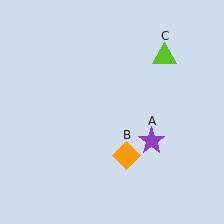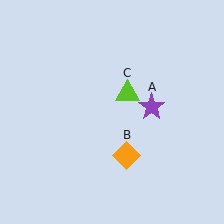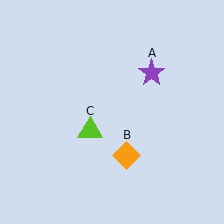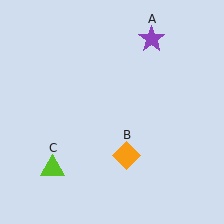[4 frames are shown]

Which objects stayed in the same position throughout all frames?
Orange diamond (object B) remained stationary.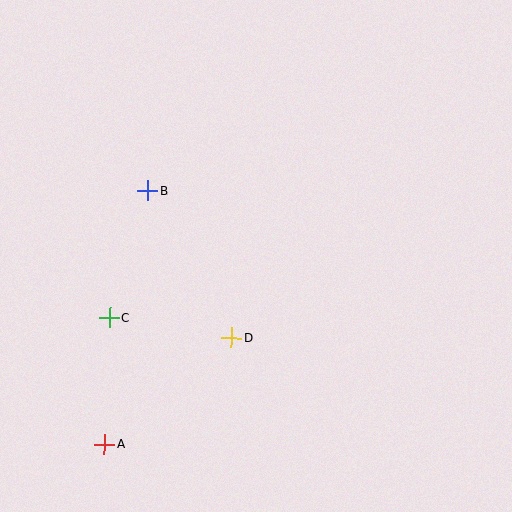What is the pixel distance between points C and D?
The distance between C and D is 124 pixels.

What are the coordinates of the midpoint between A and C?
The midpoint between A and C is at (107, 381).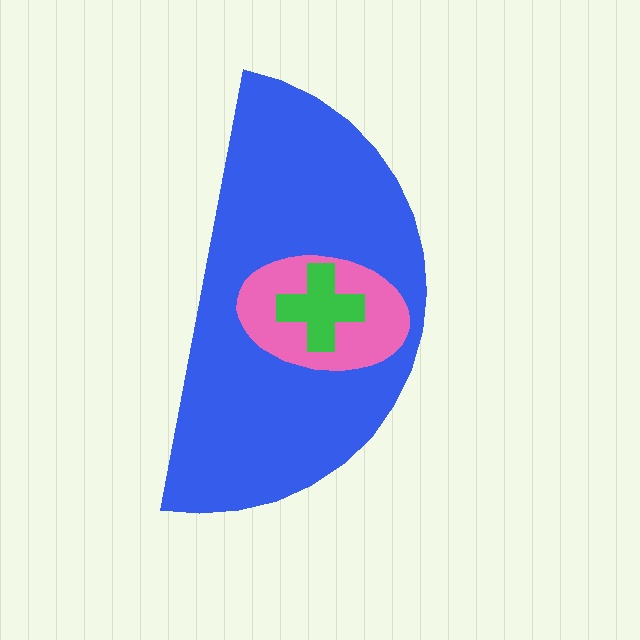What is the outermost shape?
The blue semicircle.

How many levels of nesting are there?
3.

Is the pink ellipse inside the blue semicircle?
Yes.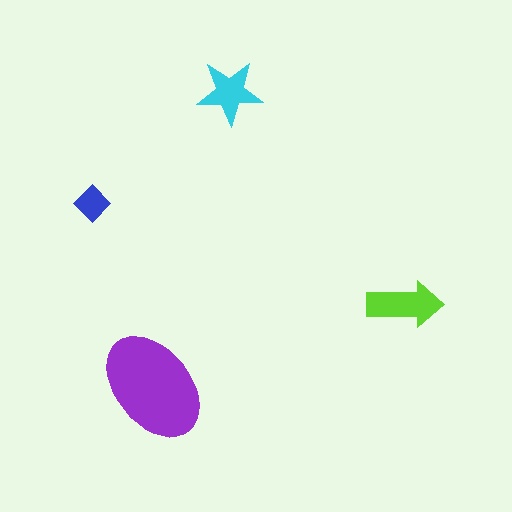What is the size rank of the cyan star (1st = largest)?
3rd.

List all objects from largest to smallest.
The purple ellipse, the lime arrow, the cyan star, the blue diamond.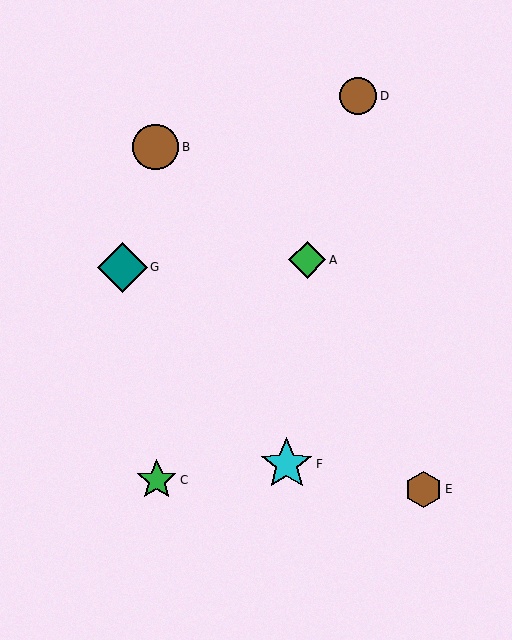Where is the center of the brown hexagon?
The center of the brown hexagon is at (424, 489).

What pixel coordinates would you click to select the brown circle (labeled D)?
Click at (358, 96) to select the brown circle D.